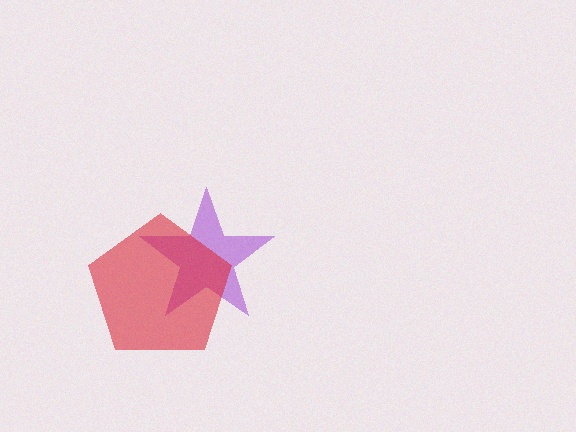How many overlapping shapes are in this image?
There are 2 overlapping shapes in the image.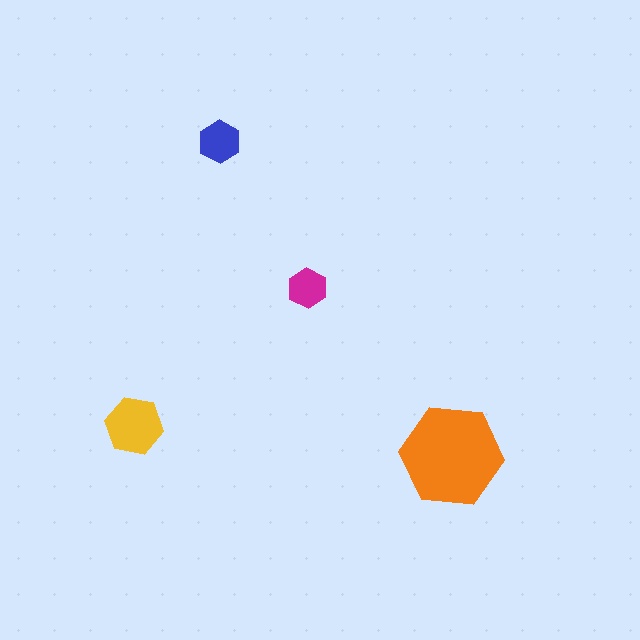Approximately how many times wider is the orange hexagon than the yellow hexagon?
About 2 times wider.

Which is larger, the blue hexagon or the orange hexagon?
The orange one.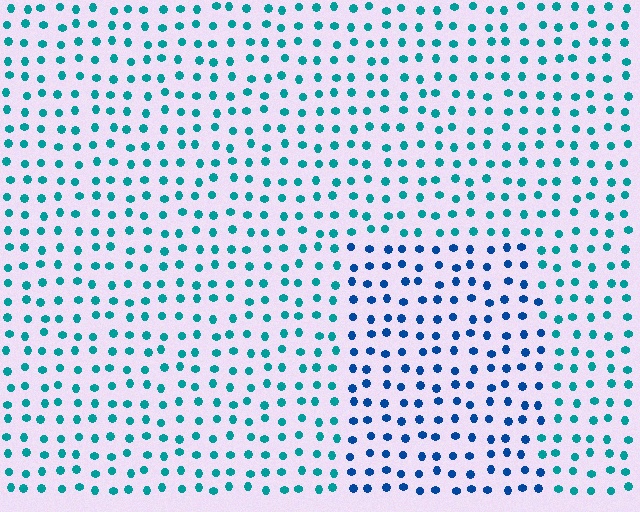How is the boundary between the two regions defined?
The boundary is defined purely by a slight shift in hue (about 34 degrees). Spacing, size, and orientation are identical on both sides.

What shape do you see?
I see a rectangle.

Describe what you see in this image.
The image is filled with small teal elements in a uniform arrangement. A rectangle-shaped region is visible where the elements are tinted to a slightly different hue, forming a subtle color boundary.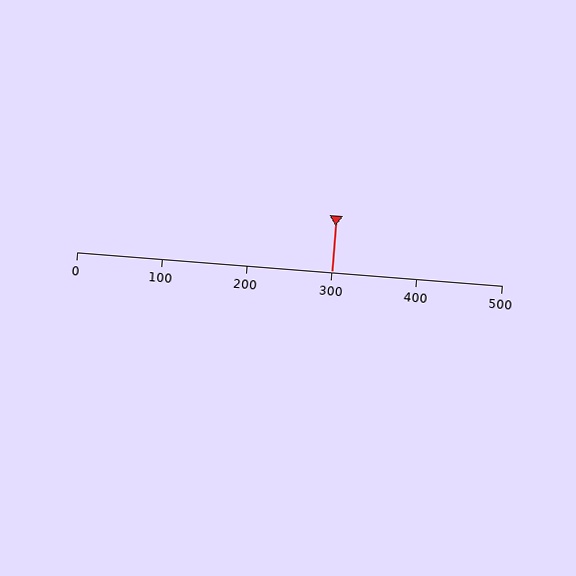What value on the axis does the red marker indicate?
The marker indicates approximately 300.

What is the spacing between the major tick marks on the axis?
The major ticks are spaced 100 apart.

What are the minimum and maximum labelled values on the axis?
The axis runs from 0 to 500.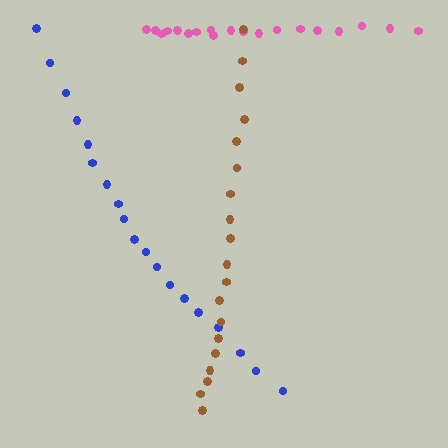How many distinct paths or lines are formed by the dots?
There are 3 distinct paths.